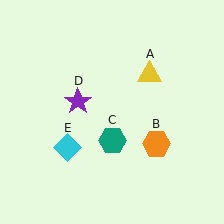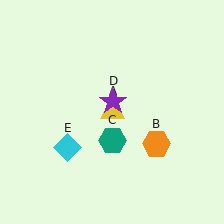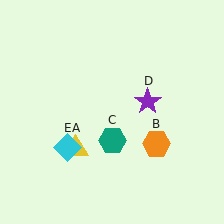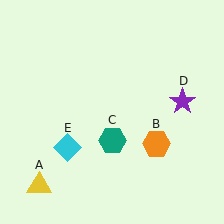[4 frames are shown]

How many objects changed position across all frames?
2 objects changed position: yellow triangle (object A), purple star (object D).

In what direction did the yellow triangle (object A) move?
The yellow triangle (object A) moved down and to the left.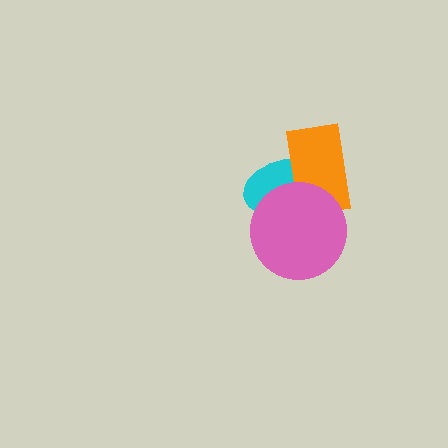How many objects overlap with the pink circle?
2 objects overlap with the pink circle.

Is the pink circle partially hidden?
No, no other shape covers it.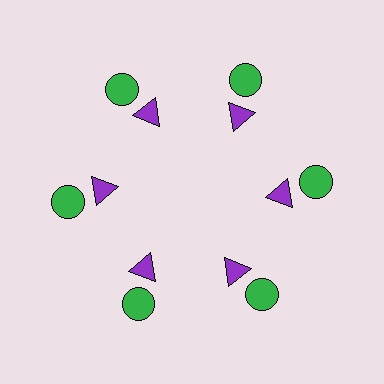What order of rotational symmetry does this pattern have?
This pattern has 6-fold rotational symmetry.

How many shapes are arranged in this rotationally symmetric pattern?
There are 12 shapes, arranged in 6 groups of 2.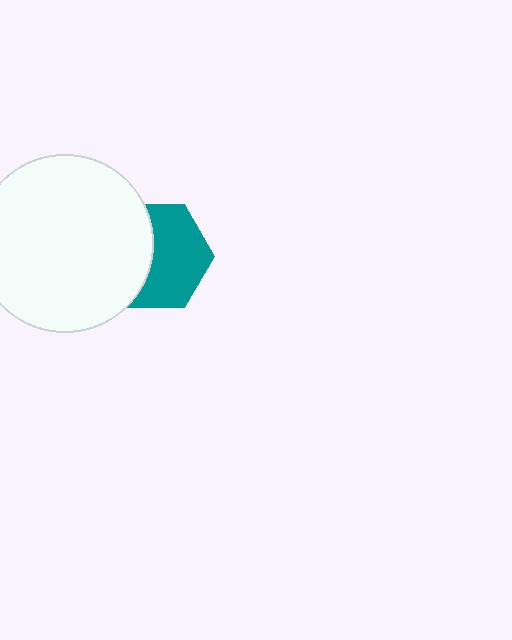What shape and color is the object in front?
The object in front is a white circle.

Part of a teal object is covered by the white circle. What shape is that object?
It is a hexagon.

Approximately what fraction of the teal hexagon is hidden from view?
Roughly 41% of the teal hexagon is hidden behind the white circle.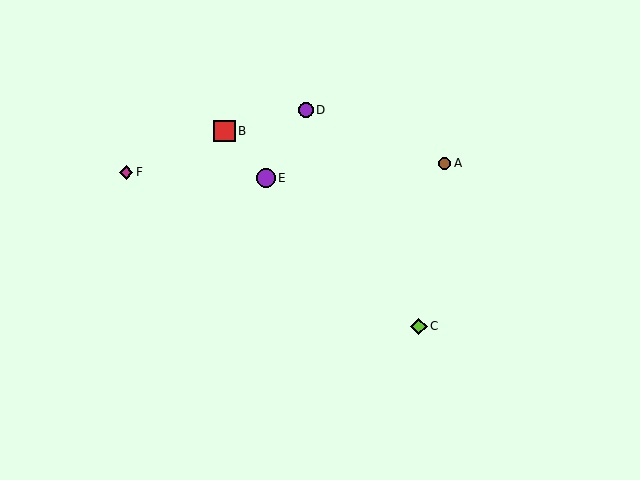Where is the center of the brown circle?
The center of the brown circle is at (445, 163).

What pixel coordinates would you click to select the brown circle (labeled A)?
Click at (445, 163) to select the brown circle A.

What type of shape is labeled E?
Shape E is a purple circle.